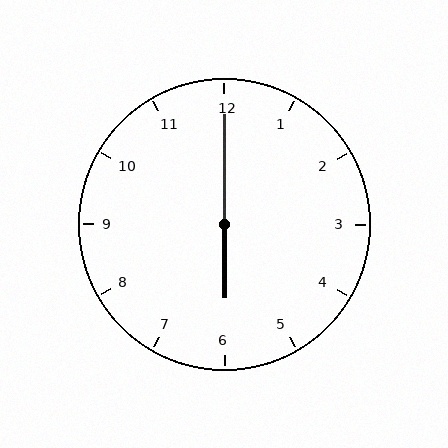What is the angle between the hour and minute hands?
Approximately 180 degrees.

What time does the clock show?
6:00.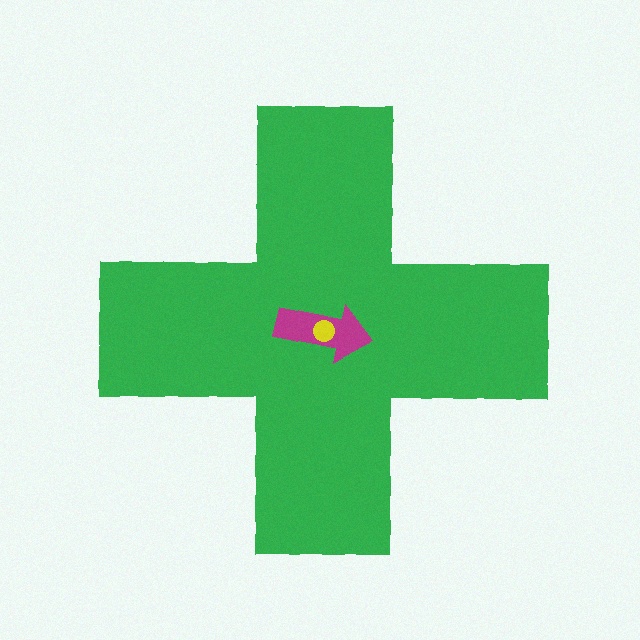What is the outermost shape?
The green cross.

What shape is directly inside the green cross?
The magenta arrow.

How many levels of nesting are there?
3.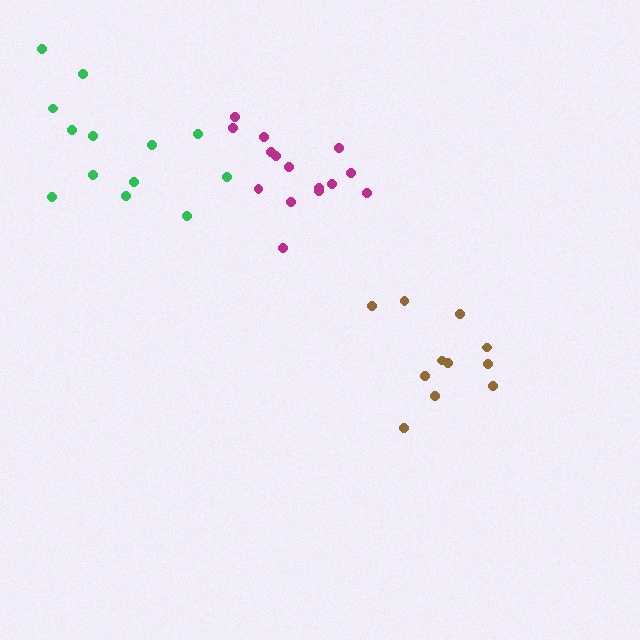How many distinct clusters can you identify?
There are 3 distinct clusters.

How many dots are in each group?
Group 1: 13 dots, Group 2: 11 dots, Group 3: 15 dots (39 total).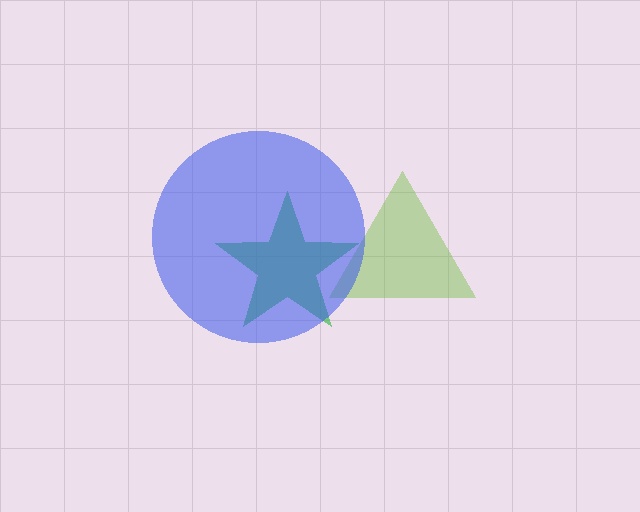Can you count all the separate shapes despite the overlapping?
Yes, there are 3 separate shapes.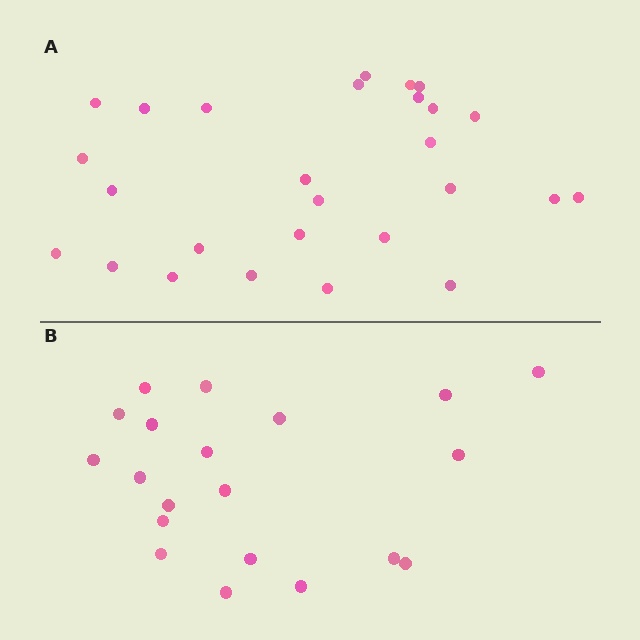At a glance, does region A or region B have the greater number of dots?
Region A (the top region) has more dots.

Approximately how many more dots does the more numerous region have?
Region A has roughly 8 or so more dots than region B.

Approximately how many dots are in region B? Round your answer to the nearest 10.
About 20 dots.